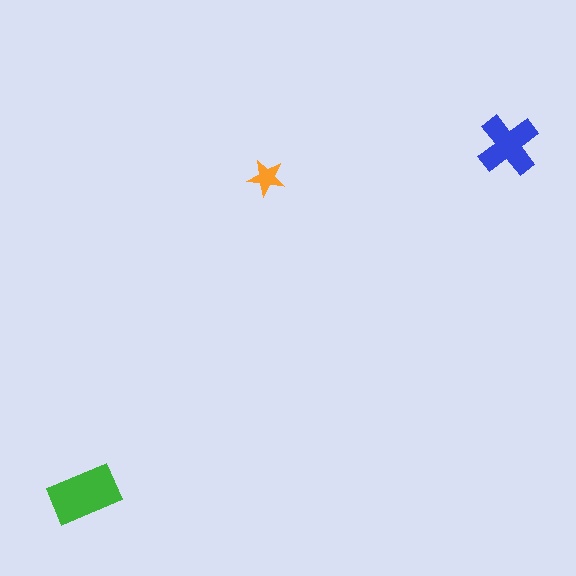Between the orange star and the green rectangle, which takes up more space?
The green rectangle.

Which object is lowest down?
The green rectangle is bottommost.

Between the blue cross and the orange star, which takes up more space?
The blue cross.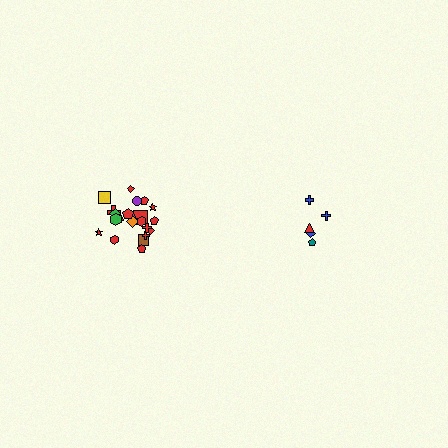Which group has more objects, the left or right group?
The left group.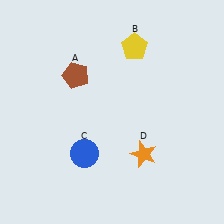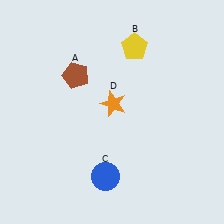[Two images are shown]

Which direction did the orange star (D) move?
The orange star (D) moved up.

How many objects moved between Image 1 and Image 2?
2 objects moved between the two images.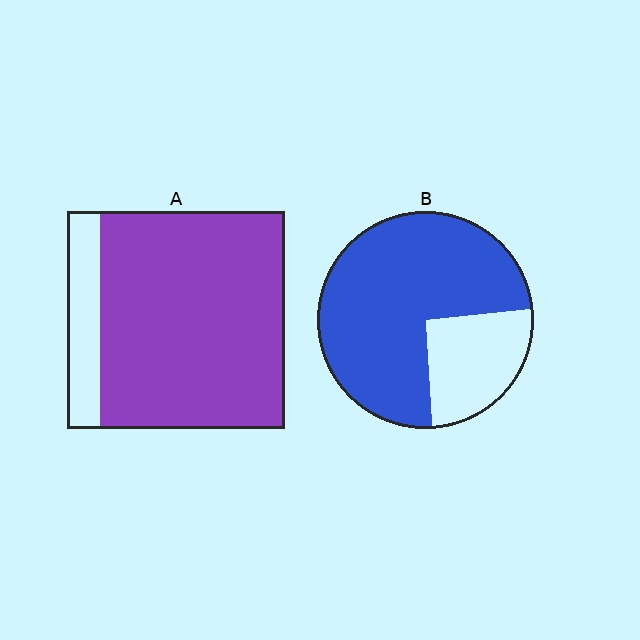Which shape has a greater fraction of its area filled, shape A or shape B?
Shape A.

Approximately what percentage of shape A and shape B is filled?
A is approximately 85% and B is approximately 75%.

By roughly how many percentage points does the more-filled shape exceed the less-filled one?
By roughly 10 percentage points (A over B).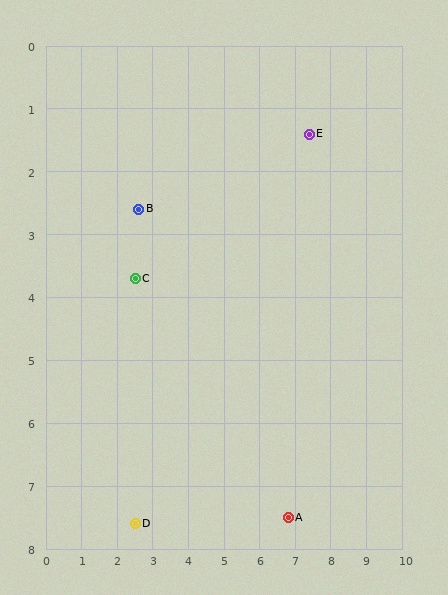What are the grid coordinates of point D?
Point D is at approximately (2.5, 7.6).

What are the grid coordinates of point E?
Point E is at approximately (7.4, 1.4).